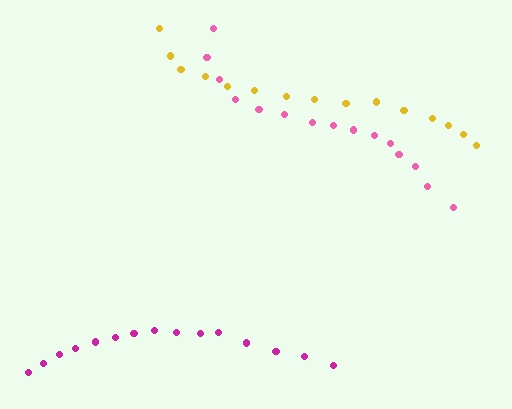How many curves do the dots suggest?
There are 3 distinct paths.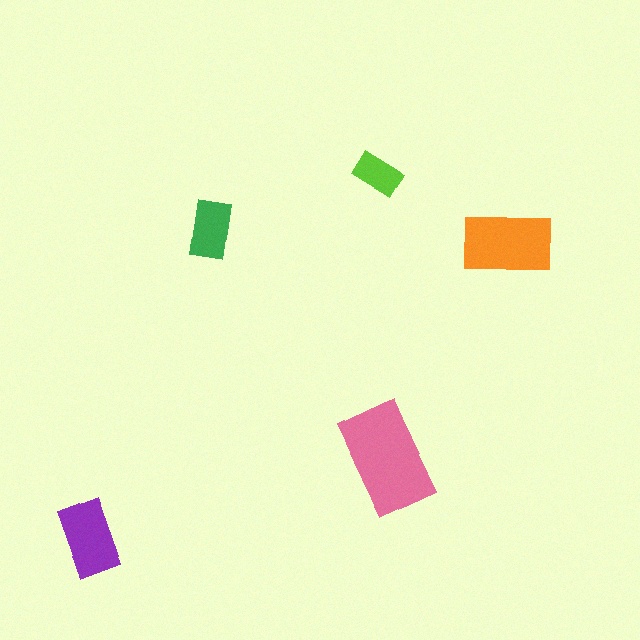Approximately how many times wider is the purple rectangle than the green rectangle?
About 1.5 times wider.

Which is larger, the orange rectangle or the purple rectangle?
The orange one.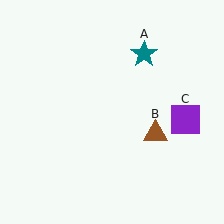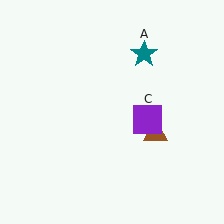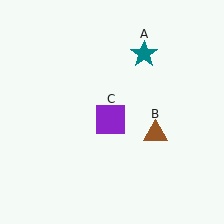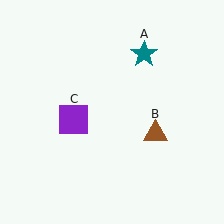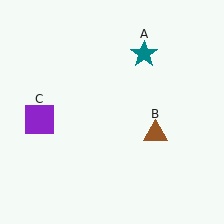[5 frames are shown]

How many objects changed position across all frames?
1 object changed position: purple square (object C).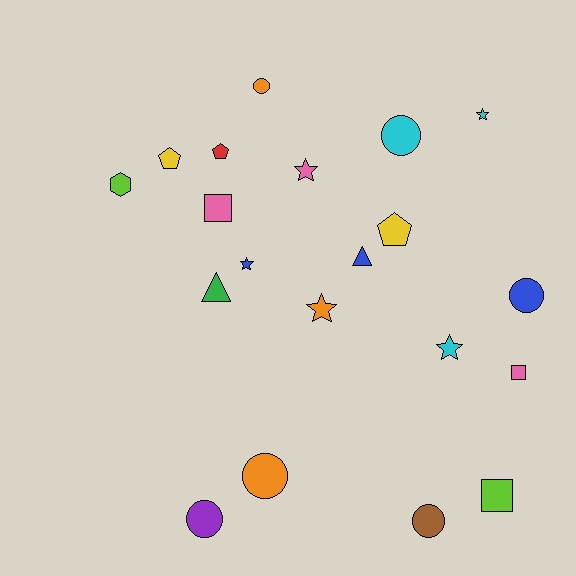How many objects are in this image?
There are 20 objects.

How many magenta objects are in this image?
There are no magenta objects.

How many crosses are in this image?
There are no crosses.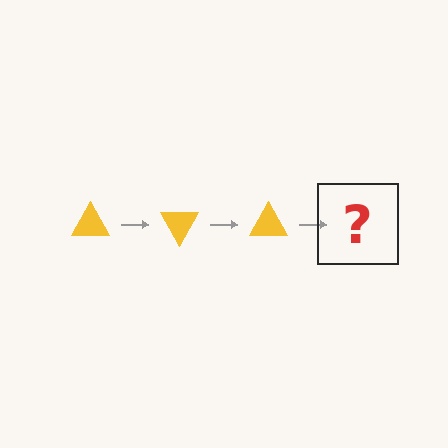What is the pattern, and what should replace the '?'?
The pattern is that the triangle rotates 60 degrees each step. The '?' should be a yellow triangle rotated 180 degrees.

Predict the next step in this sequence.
The next step is a yellow triangle rotated 180 degrees.